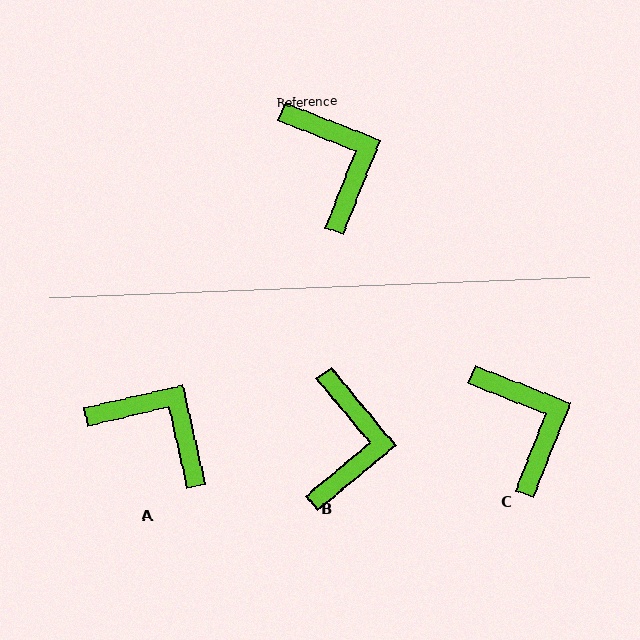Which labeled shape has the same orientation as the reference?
C.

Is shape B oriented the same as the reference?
No, it is off by about 29 degrees.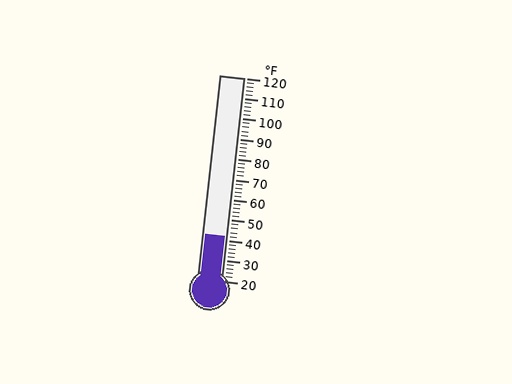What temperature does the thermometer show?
The thermometer shows approximately 42°F.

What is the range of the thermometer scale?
The thermometer scale ranges from 20°F to 120°F.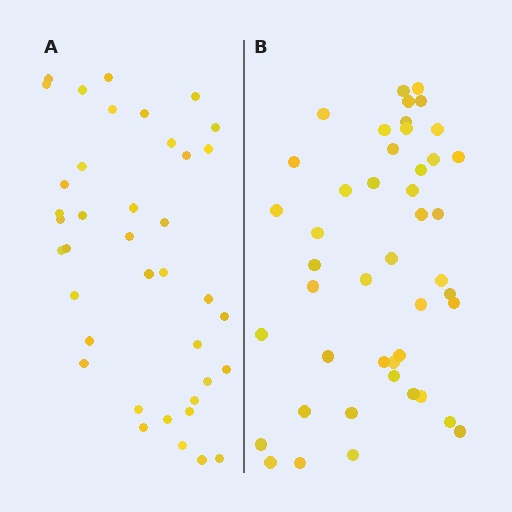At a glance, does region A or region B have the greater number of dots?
Region B (the right region) has more dots.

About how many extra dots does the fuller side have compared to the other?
Region B has about 6 more dots than region A.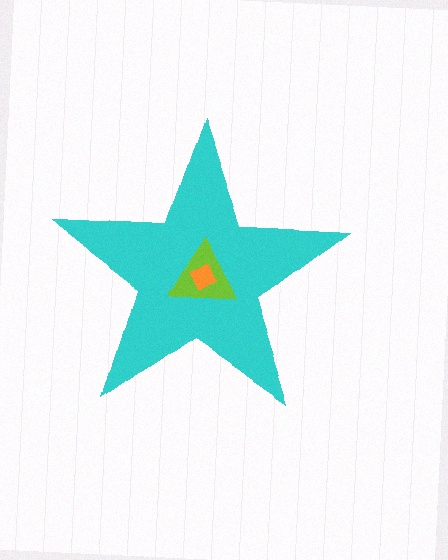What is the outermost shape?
The cyan star.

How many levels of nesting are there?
3.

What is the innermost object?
The orange diamond.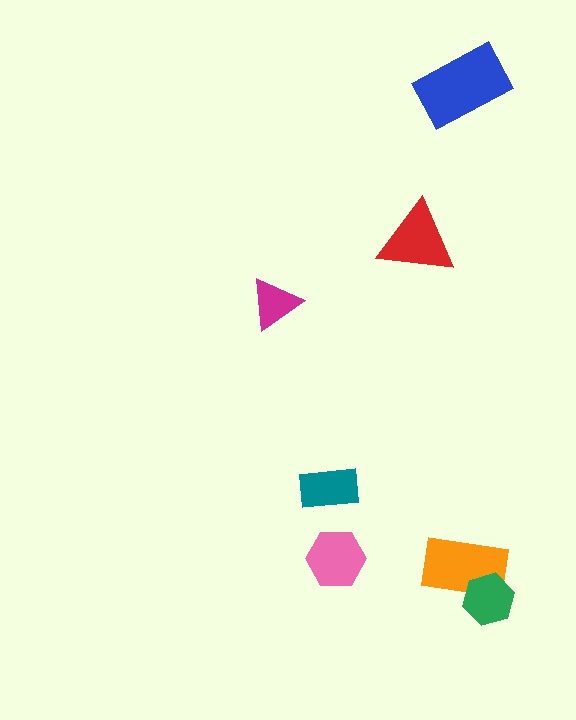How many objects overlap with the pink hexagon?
0 objects overlap with the pink hexagon.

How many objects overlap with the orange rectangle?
1 object overlaps with the orange rectangle.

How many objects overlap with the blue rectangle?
0 objects overlap with the blue rectangle.